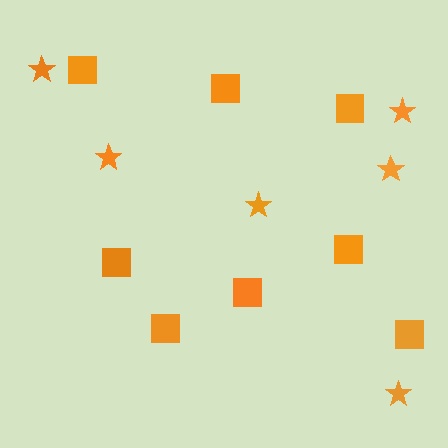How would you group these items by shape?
There are 2 groups: one group of stars (6) and one group of squares (8).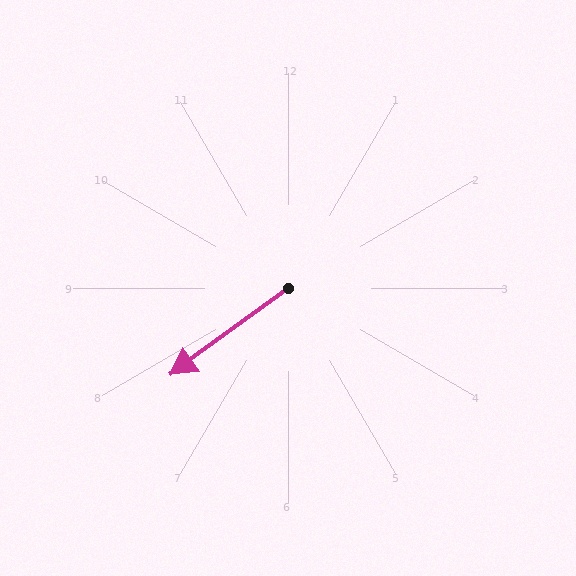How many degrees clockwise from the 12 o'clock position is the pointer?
Approximately 234 degrees.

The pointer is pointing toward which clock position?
Roughly 8 o'clock.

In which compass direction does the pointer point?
Southwest.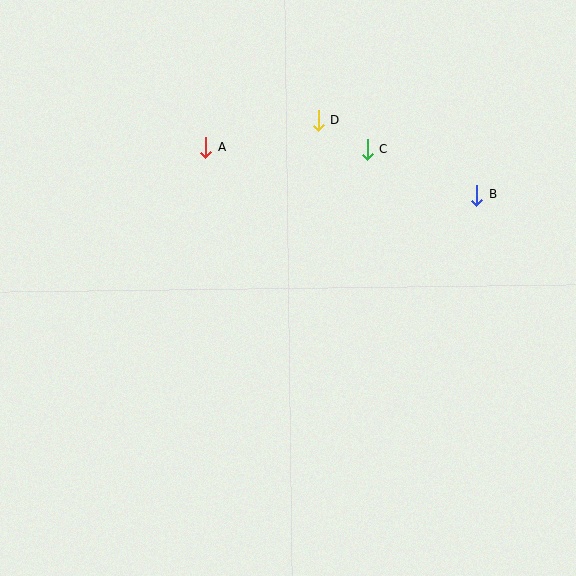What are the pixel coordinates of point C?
Point C is at (367, 149).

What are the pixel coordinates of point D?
Point D is at (318, 120).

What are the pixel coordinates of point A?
Point A is at (206, 147).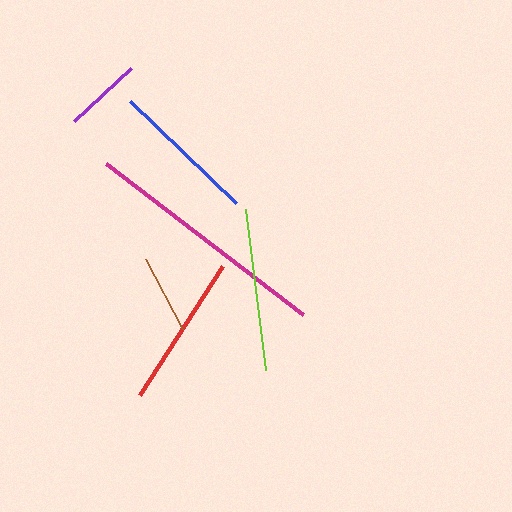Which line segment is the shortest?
The purple line is the shortest at approximately 78 pixels.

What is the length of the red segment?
The red segment is approximately 153 pixels long.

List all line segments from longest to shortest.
From longest to shortest: magenta, lime, red, blue, brown, purple.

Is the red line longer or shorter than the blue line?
The red line is longer than the blue line.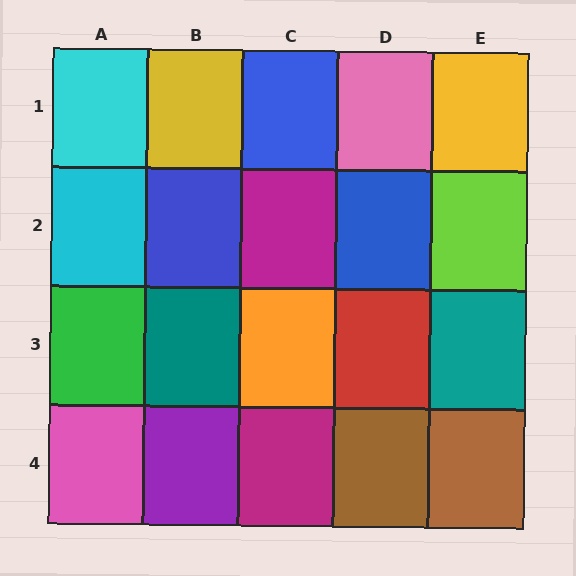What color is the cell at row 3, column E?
Teal.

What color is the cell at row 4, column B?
Purple.